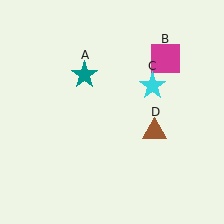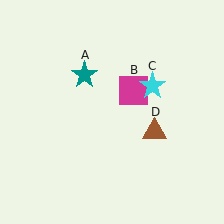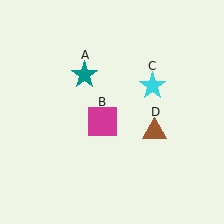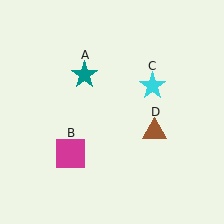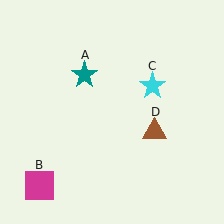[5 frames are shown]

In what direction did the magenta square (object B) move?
The magenta square (object B) moved down and to the left.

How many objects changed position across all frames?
1 object changed position: magenta square (object B).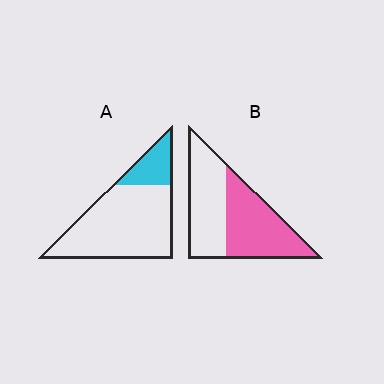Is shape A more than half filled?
No.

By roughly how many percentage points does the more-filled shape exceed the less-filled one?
By roughly 30 percentage points (B over A).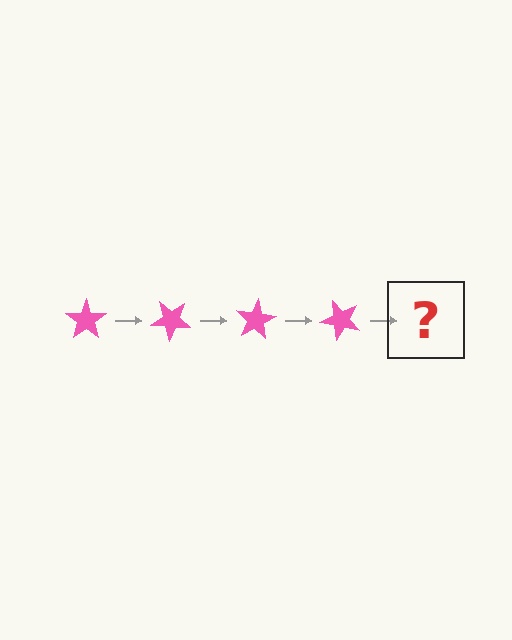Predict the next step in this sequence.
The next step is a pink star rotated 160 degrees.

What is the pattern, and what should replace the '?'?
The pattern is that the star rotates 40 degrees each step. The '?' should be a pink star rotated 160 degrees.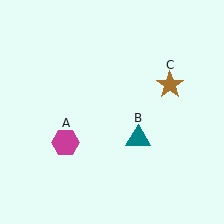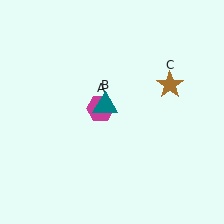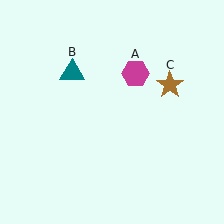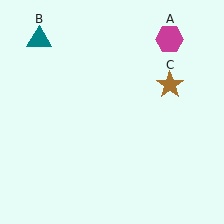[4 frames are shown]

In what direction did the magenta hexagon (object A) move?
The magenta hexagon (object A) moved up and to the right.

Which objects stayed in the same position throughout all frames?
Brown star (object C) remained stationary.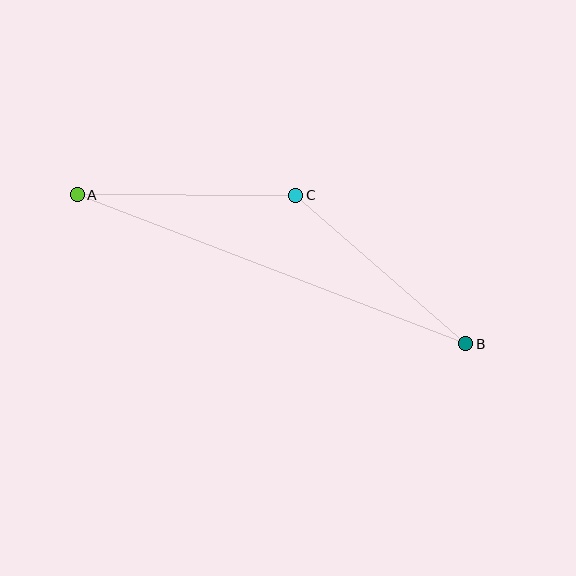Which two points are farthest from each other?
Points A and B are farthest from each other.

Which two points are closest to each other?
Points A and C are closest to each other.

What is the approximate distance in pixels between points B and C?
The distance between B and C is approximately 226 pixels.